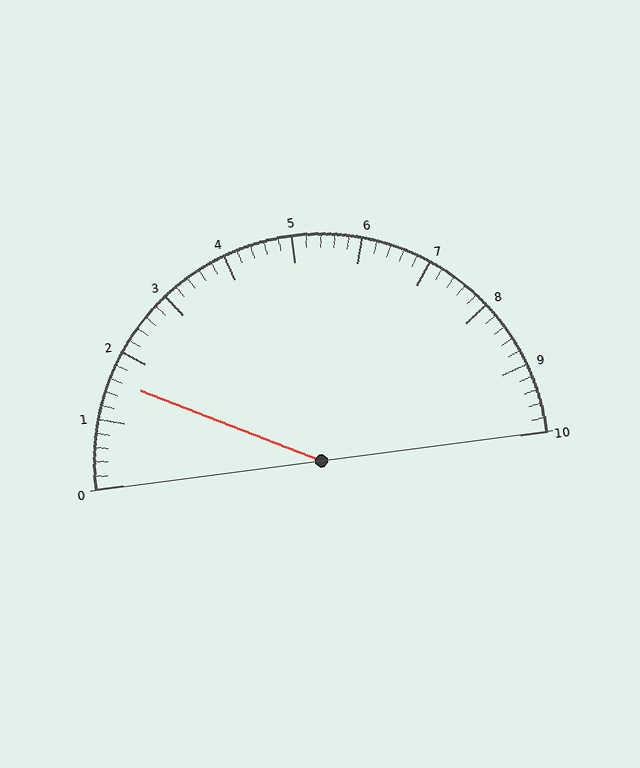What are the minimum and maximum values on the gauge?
The gauge ranges from 0 to 10.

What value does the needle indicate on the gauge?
The needle indicates approximately 1.6.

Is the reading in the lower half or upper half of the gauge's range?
The reading is in the lower half of the range (0 to 10).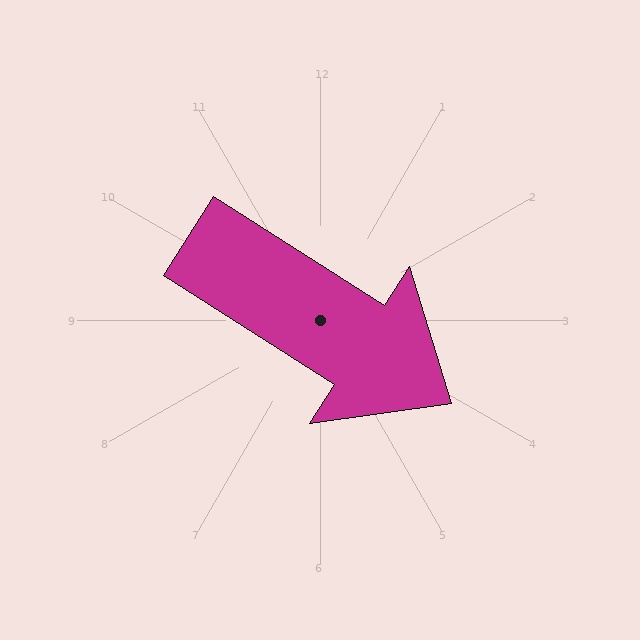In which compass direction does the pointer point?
Southeast.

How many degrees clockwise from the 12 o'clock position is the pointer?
Approximately 122 degrees.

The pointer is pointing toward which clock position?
Roughly 4 o'clock.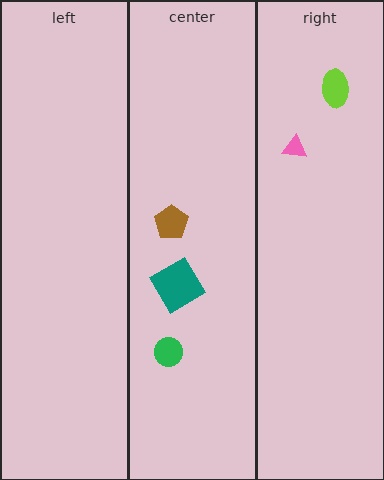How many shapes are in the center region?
3.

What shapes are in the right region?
The pink triangle, the lime ellipse.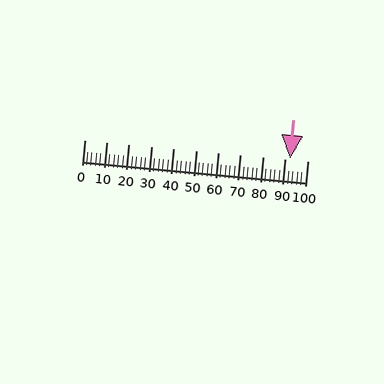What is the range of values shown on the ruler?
The ruler shows values from 0 to 100.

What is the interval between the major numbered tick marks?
The major tick marks are spaced 10 units apart.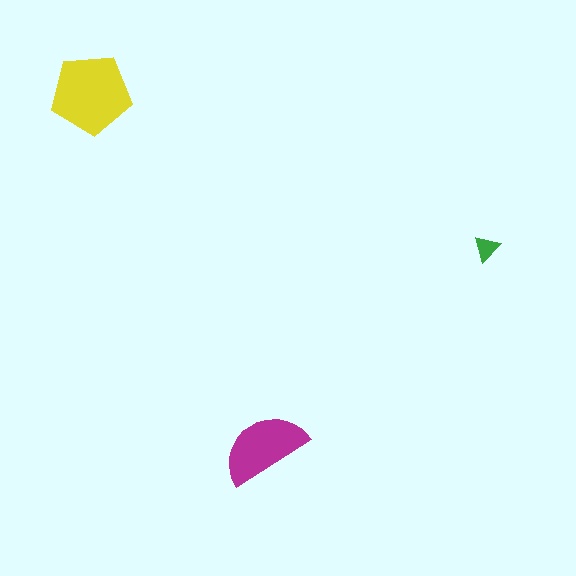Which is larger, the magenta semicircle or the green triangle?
The magenta semicircle.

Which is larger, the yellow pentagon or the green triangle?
The yellow pentagon.